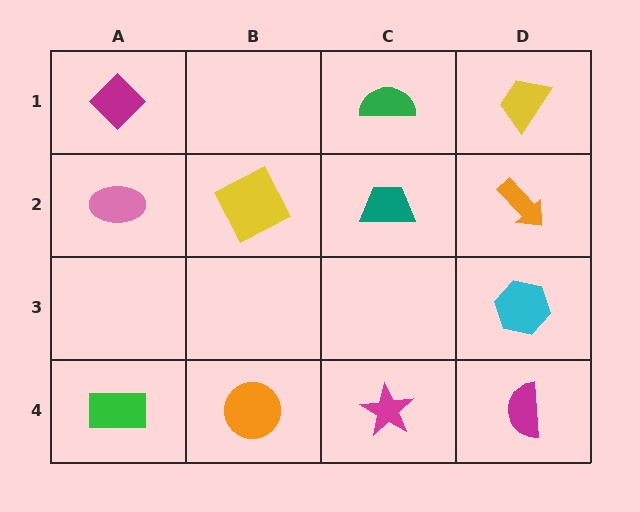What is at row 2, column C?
A teal trapezoid.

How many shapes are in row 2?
4 shapes.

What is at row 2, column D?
An orange arrow.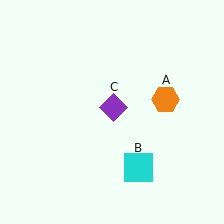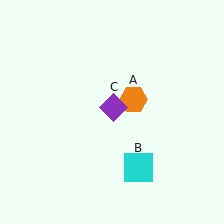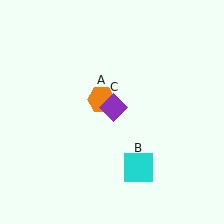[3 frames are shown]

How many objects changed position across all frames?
1 object changed position: orange hexagon (object A).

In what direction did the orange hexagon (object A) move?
The orange hexagon (object A) moved left.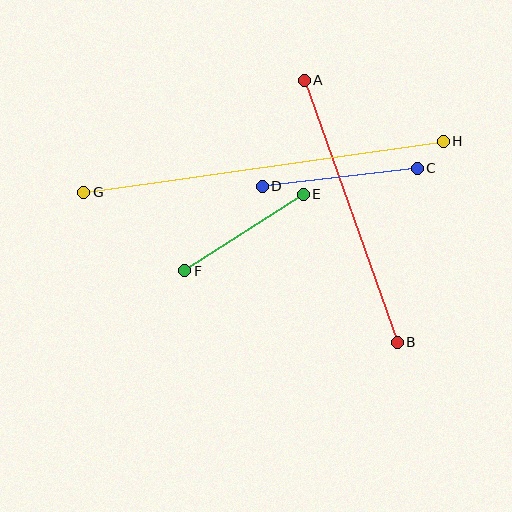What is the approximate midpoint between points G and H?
The midpoint is at approximately (263, 167) pixels.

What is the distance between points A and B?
The distance is approximately 278 pixels.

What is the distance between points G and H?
The distance is approximately 363 pixels.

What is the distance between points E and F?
The distance is approximately 141 pixels.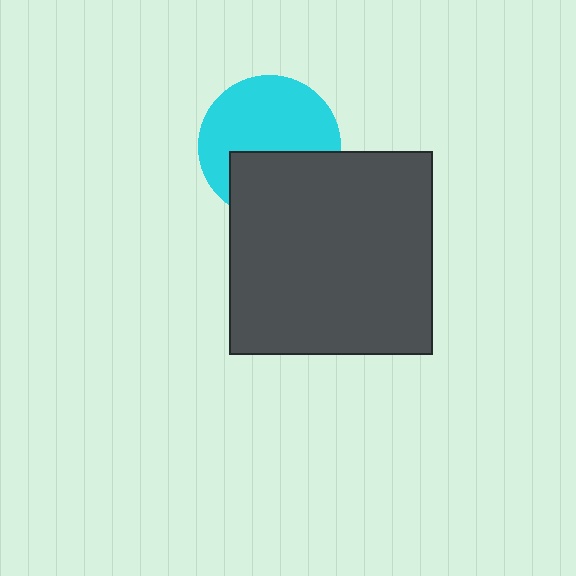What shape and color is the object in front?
The object in front is a dark gray square.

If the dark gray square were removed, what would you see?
You would see the complete cyan circle.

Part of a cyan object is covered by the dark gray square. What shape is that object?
It is a circle.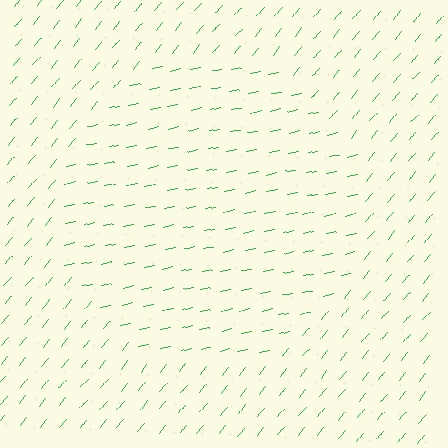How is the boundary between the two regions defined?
The boundary is defined purely by a change in line orientation (approximately 39 degrees difference). All lines are the same color and thickness.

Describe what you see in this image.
The image is filled with small green line segments. A circle region in the image has lines oriented differently from the surrounding lines, creating a visible texture boundary.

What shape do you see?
I see a circle.